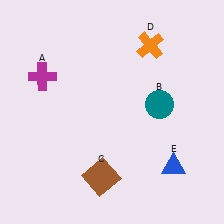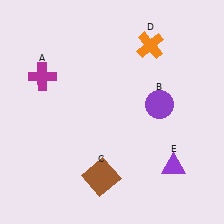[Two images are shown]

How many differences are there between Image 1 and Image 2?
There are 2 differences between the two images.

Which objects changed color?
B changed from teal to purple. E changed from blue to purple.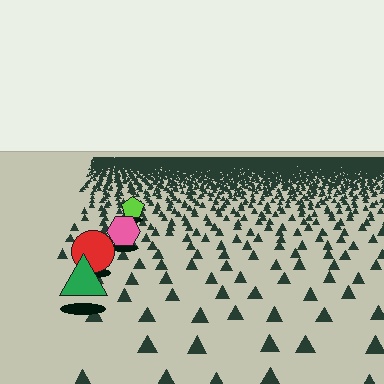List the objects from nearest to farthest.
From nearest to farthest: the green triangle, the red circle, the pink hexagon, the lime pentagon.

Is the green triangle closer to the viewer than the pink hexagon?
Yes. The green triangle is closer — you can tell from the texture gradient: the ground texture is coarser near it.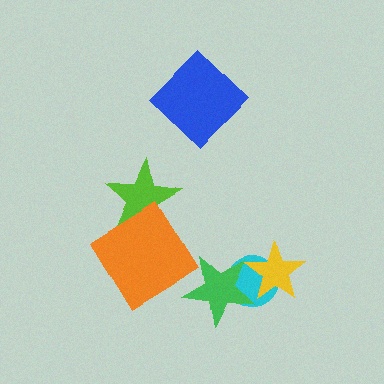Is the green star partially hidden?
Yes, it is partially covered by another shape.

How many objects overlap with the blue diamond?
0 objects overlap with the blue diamond.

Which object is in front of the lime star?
The orange diamond is in front of the lime star.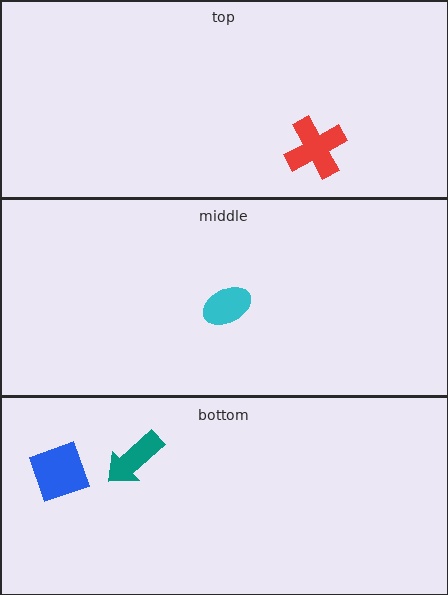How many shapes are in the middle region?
1.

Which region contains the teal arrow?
The bottom region.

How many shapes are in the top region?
1.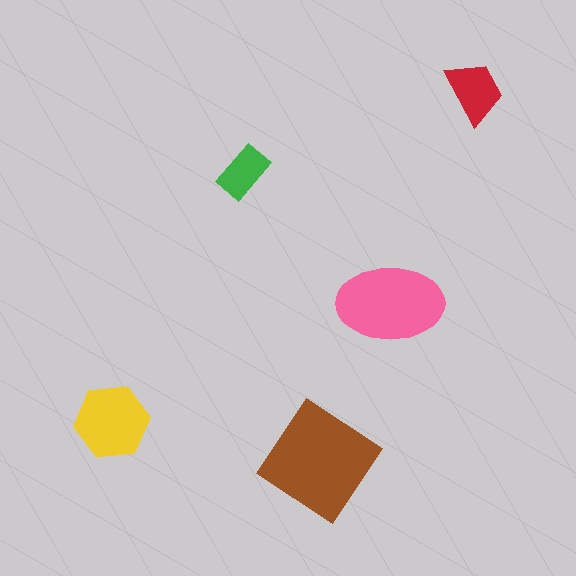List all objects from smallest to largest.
The green rectangle, the red trapezoid, the yellow hexagon, the pink ellipse, the brown diamond.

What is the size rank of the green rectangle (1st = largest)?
5th.